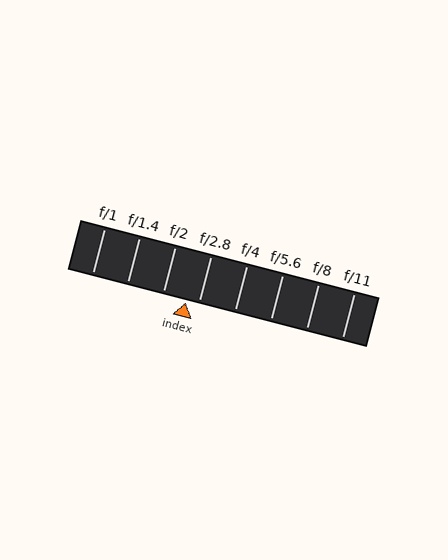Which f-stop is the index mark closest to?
The index mark is closest to f/2.8.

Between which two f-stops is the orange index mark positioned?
The index mark is between f/2 and f/2.8.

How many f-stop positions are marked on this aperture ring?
There are 8 f-stop positions marked.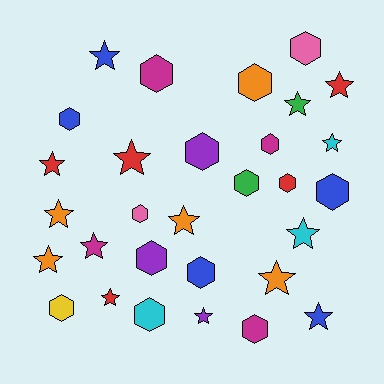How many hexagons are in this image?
There are 15 hexagons.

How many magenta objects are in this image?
There are 4 magenta objects.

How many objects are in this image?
There are 30 objects.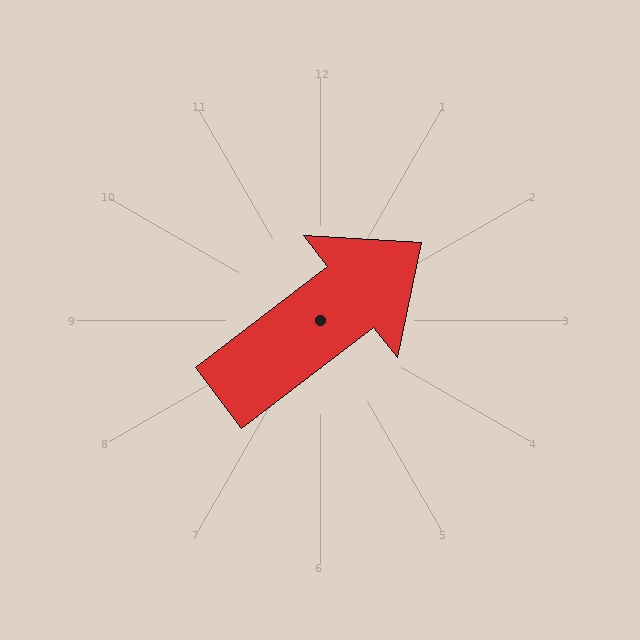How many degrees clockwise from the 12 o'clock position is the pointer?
Approximately 52 degrees.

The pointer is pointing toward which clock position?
Roughly 2 o'clock.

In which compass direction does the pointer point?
Northeast.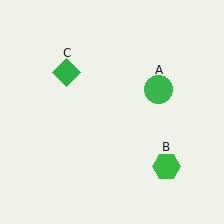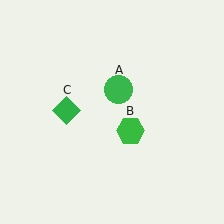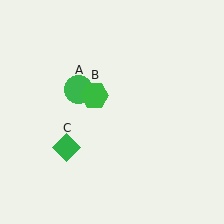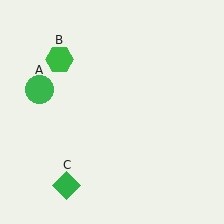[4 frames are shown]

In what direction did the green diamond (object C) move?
The green diamond (object C) moved down.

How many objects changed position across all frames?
3 objects changed position: green circle (object A), green hexagon (object B), green diamond (object C).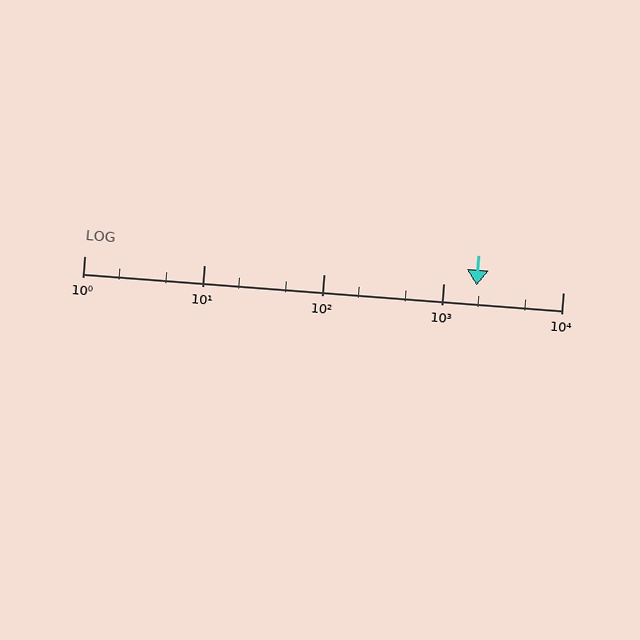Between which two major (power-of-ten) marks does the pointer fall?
The pointer is between 1000 and 10000.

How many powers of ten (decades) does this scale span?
The scale spans 4 decades, from 1 to 10000.